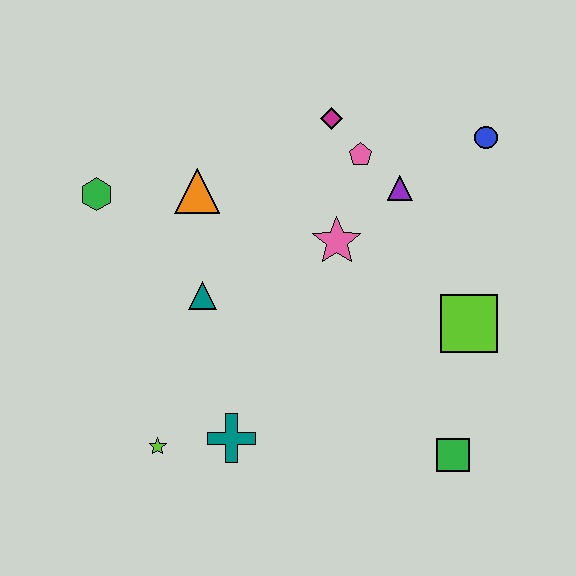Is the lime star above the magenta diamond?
No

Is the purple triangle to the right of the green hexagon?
Yes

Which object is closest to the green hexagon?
The orange triangle is closest to the green hexagon.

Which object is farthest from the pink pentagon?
The lime star is farthest from the pink pentagon.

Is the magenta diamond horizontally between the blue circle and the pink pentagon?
No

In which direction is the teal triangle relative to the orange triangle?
The teal triangle is below the orange triangle.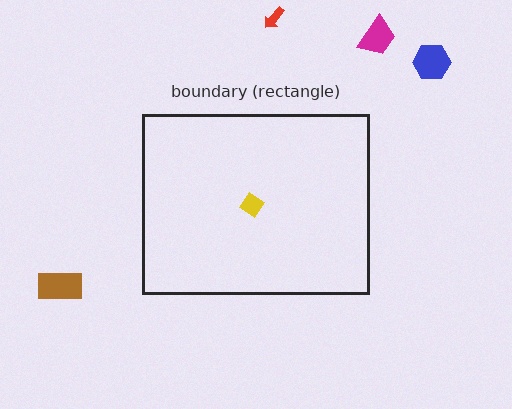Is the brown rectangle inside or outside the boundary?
Outside.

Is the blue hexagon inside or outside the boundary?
Outside.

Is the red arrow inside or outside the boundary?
Outside.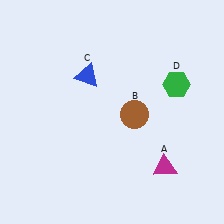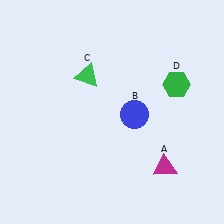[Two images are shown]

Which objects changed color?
B changed from brown to blue. C changed from blue to green.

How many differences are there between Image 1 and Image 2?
There are 2 differences between the two images.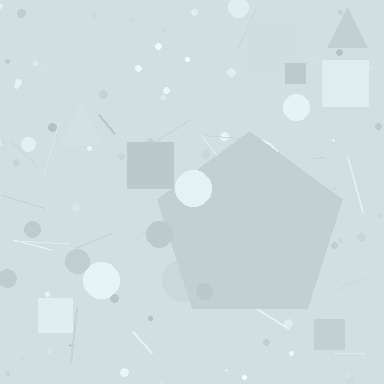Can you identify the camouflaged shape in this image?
The camouflaged shape is a pentagon.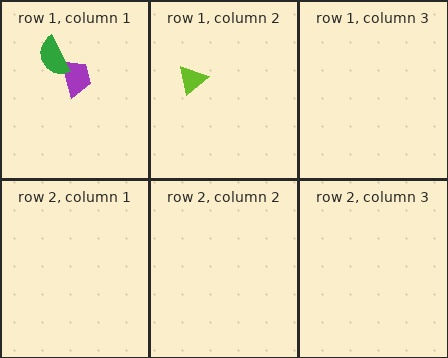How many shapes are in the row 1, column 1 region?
2.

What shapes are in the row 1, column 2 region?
The lime triangle.